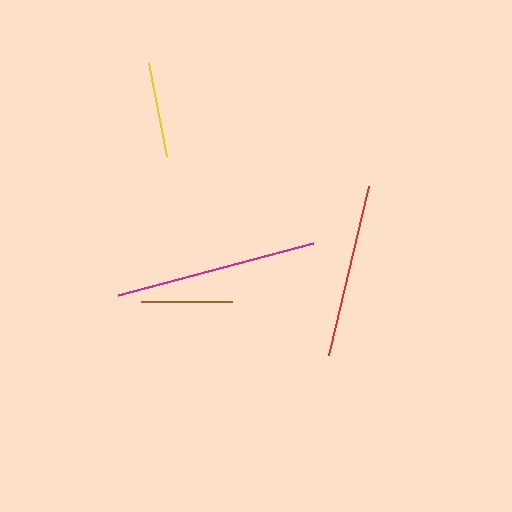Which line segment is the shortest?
The brown line is the shortest at approximately 90 pixels.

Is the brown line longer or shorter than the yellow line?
The yellow line is longer than the brown line.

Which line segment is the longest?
The magenta line is the longest at approximately 202 pixels.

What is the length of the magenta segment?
The magenta segment is approximately 202 pixels long.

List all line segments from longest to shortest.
From longest to shortest: magenta, red, yellow, brown.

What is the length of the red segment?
The red segment is approximately 174 pixels long.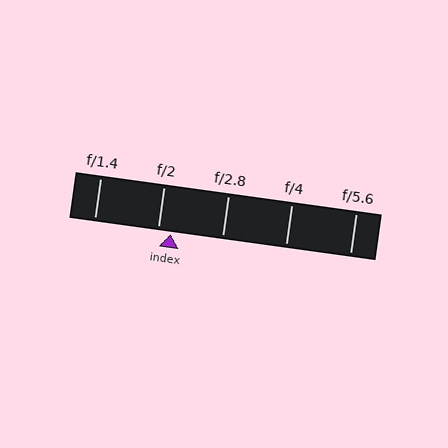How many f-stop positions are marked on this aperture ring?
There are 5 f-stop positions marked.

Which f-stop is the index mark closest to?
The index mark is closest to f/2.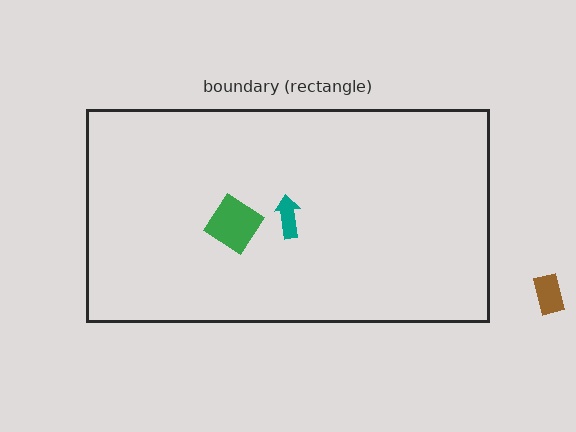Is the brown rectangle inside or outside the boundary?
Outside.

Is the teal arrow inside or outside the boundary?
Inside.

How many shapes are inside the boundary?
2 inside, 1 outside.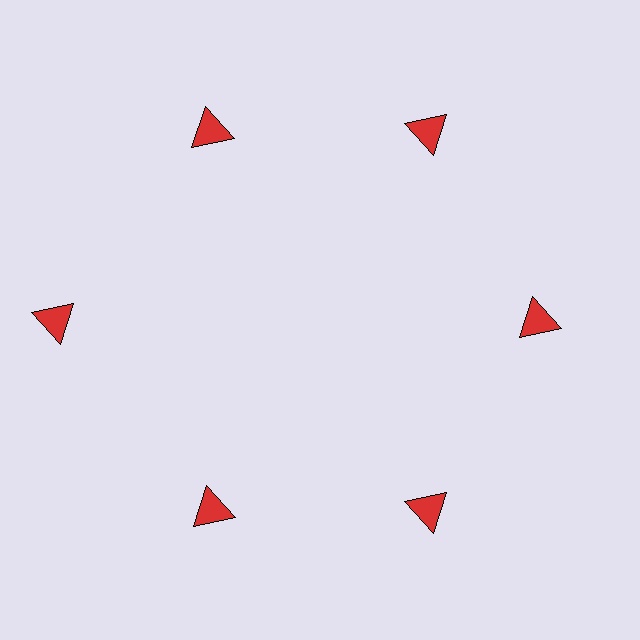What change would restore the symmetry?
The symmetry would be restored by moving it inward, back onto the ring so that all 6 triangles sit at equal angles and equal distance from the center.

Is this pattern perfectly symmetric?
No. The 6 red triangles are arranged in a ring, but one element near the 9 o'clock position is pushed outward from the center, breaking the 6-fold rotational symmetry.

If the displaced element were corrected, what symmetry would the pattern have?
It would have 6-fold rotational symmetry — the pattern would map onto itself every 60 degrees.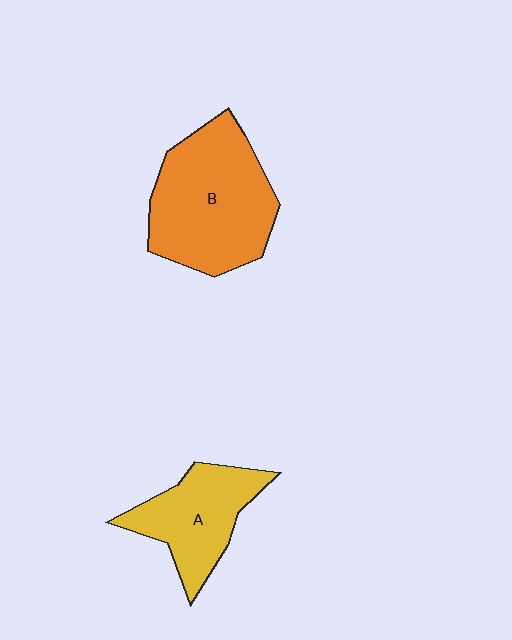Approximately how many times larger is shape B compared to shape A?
Approximately 1.6 times.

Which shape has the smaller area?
Shape A (yellow).